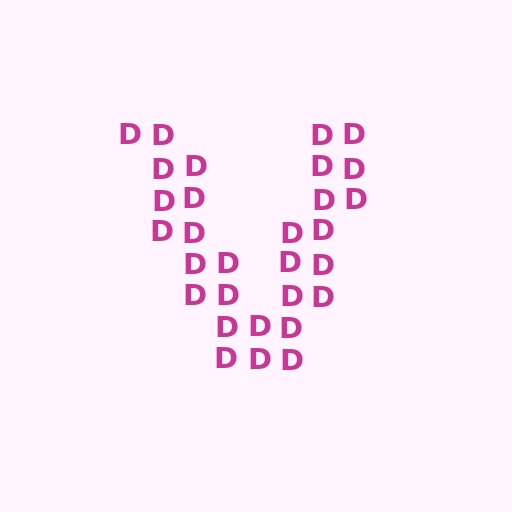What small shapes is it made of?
It is made of small letter D's.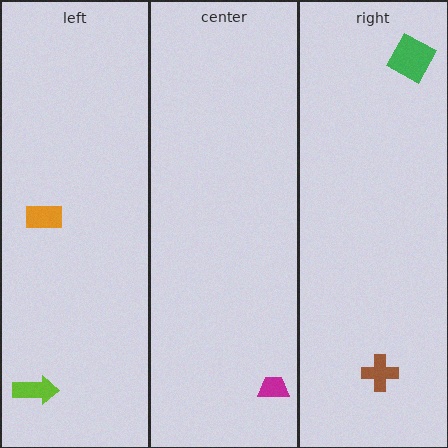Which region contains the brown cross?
The right region.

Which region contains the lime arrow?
The left region.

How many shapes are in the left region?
2.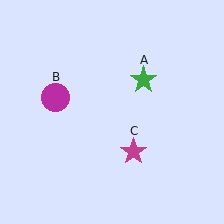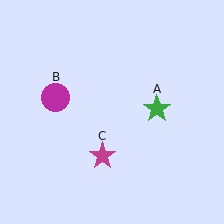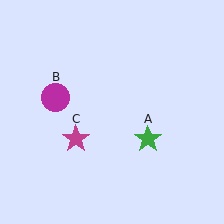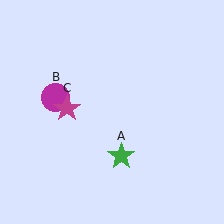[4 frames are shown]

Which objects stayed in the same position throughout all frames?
Magenta circle (object B) remained stationary.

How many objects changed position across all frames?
2 objects changed position: green star (object A), magenta star (object C).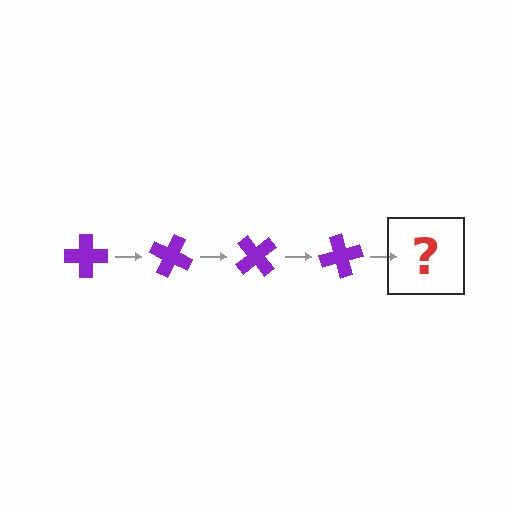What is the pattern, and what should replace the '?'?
The pattern is that the cross rotates 25 degrees each step. The '?' should be a purple cross rotated 100 degrees.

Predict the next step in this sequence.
The next step is a purple cross rotated 100 degrees.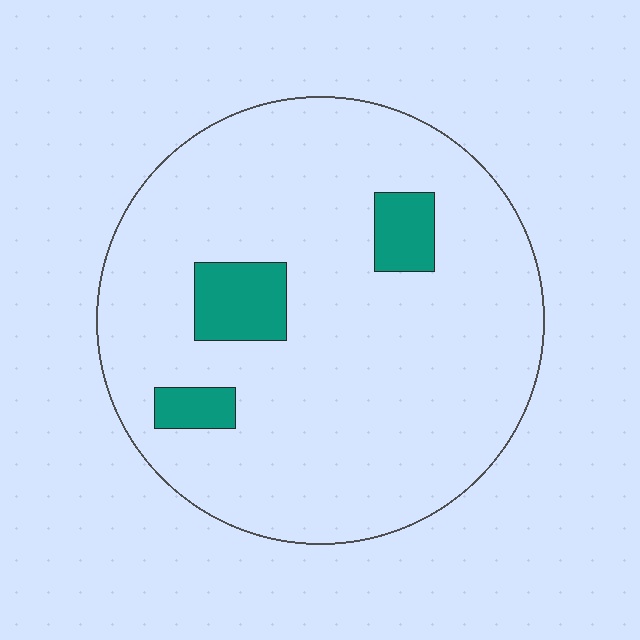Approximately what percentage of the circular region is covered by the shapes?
Approximately 10%.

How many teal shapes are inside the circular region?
3.